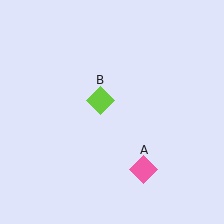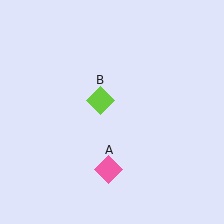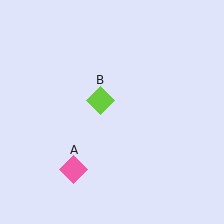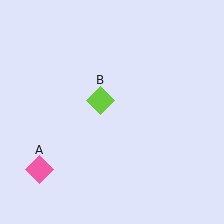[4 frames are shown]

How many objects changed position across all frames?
1 object changed position: pink diamond (object A).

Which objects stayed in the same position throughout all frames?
Lime diamond (object B) remained stationary.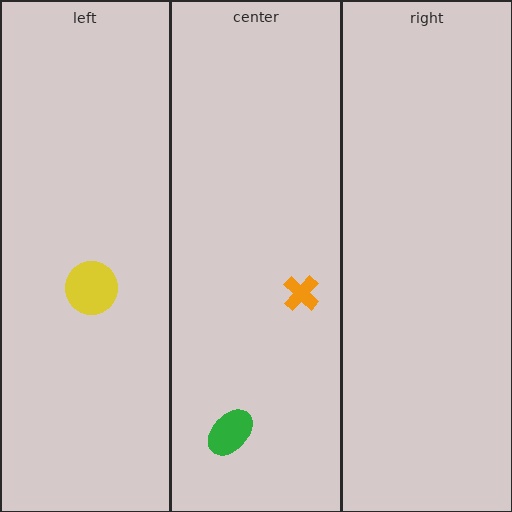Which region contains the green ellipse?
The center region.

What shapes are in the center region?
The green ellipse, the orange cross.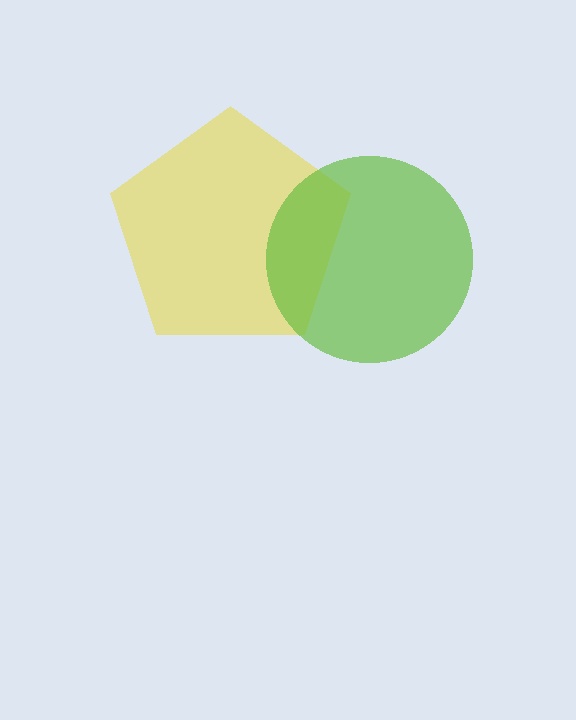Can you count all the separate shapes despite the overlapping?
Yes, there are 2 separate shapes.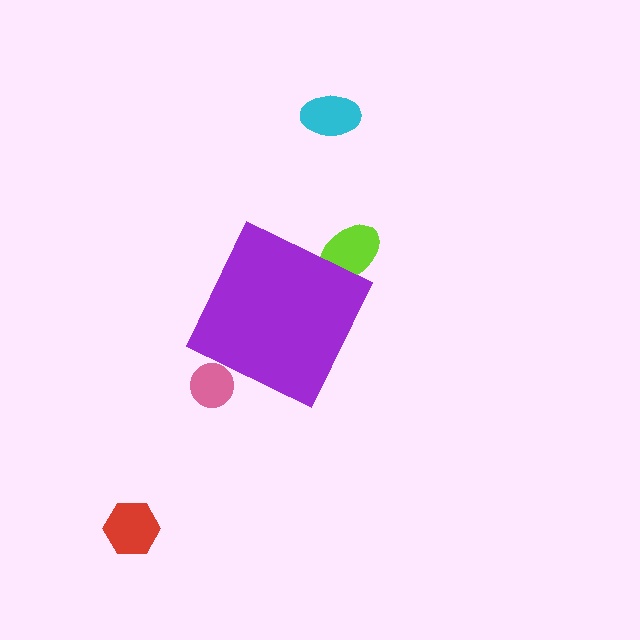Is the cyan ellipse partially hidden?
No, the cyan ellipse is fully visible.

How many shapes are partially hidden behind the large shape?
2 shapes are partially hidden.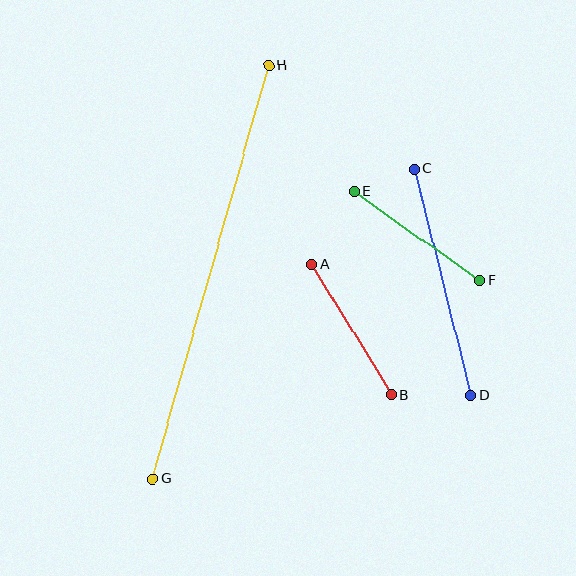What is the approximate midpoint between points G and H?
The midpoint is at approximately (211, 272) pixels.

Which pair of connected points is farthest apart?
Points G and H are farthest apart.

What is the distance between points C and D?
The distance is approximately 234 pixels.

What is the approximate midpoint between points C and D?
The midpoint is at approximately (443, 282) pixels.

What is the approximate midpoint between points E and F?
The midpoint is at approximately (417, 236) pixels.